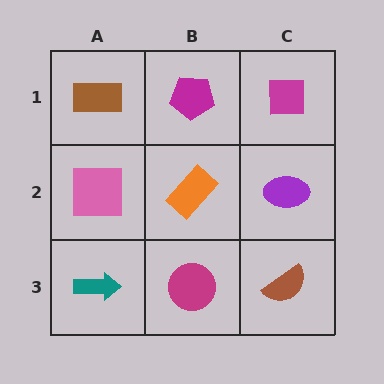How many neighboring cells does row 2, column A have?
3.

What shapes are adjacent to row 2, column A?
A brown rectangle (row 1, column A), a teal arrow (row 3, column A), an orange rectangle (row 2, column B).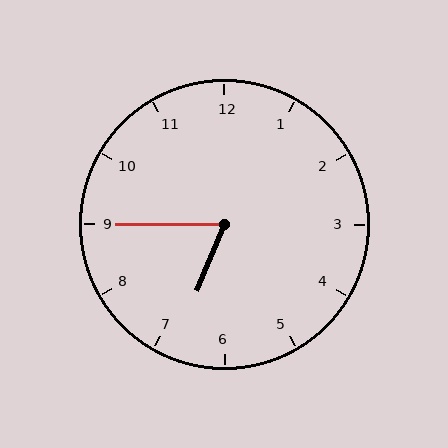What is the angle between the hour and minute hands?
Approximately 68 degrees.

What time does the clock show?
6:45.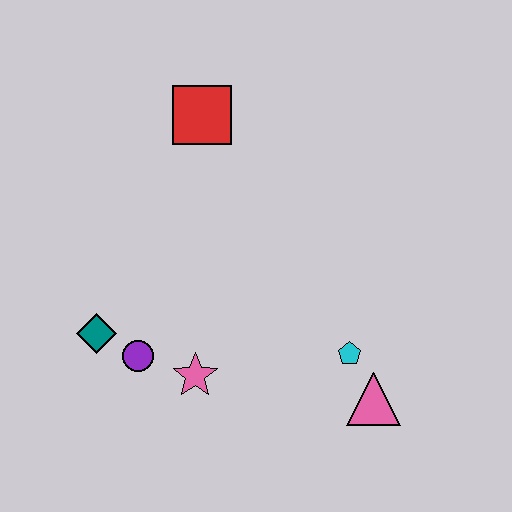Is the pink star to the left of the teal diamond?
No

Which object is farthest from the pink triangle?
The red square is farthest from the pink triangle.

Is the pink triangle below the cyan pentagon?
Yes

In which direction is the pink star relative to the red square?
The pink star is below the red square.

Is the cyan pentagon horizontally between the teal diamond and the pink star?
No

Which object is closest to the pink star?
The purple circle is closest to the pink star.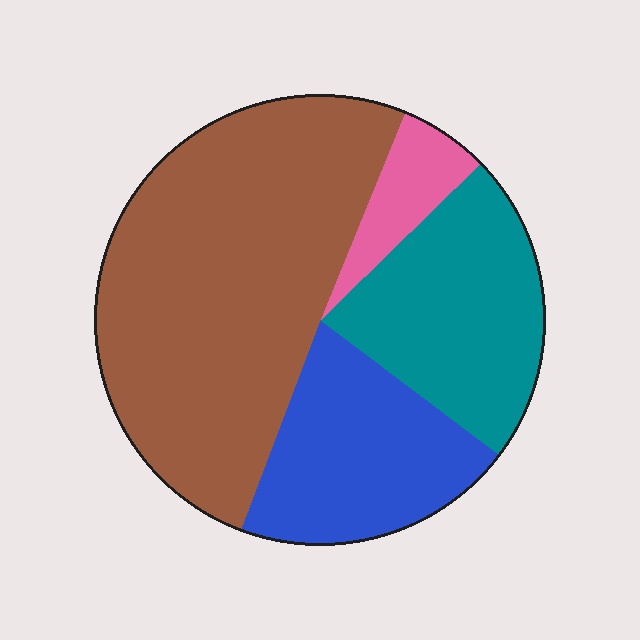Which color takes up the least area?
Pink, at roughly 5%.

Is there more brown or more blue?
Brown.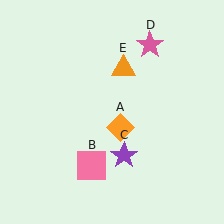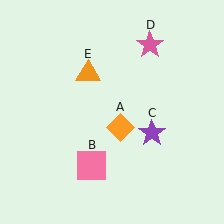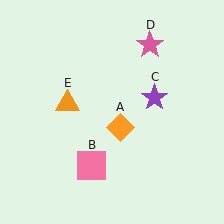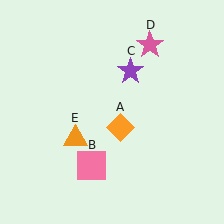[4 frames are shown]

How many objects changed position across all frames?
2 objects changed position: purple star (object C), orange triangle (object E).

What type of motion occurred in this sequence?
The purple star (object C), orange triangle (object E) rotated counterclockwise around the center of the scene.